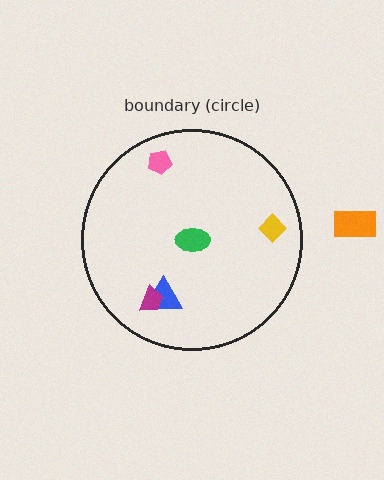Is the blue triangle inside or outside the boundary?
Inside.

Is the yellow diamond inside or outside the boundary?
Inside.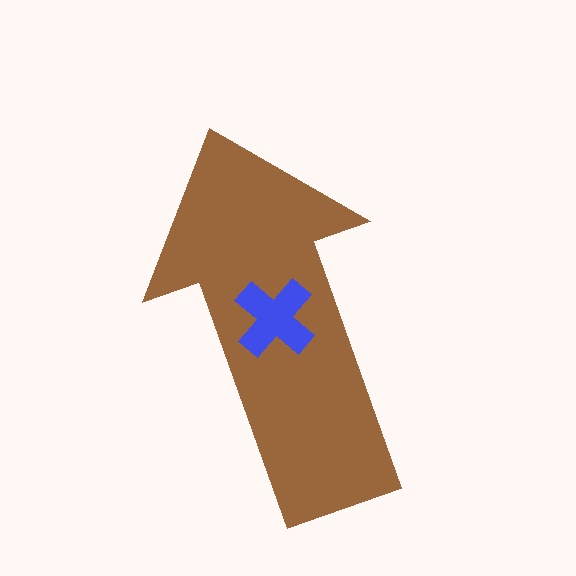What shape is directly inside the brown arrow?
The blue cross.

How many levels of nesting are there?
2.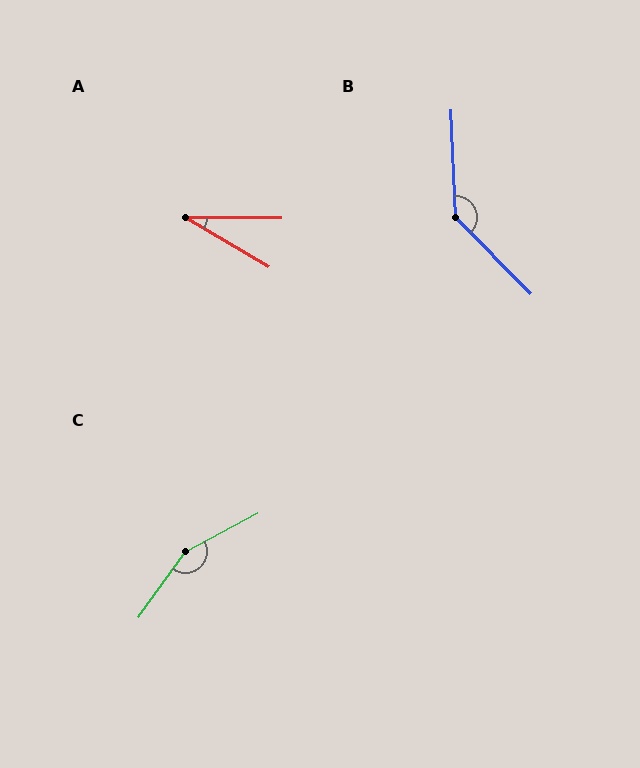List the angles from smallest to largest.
A (30°), B (138°), C (153°).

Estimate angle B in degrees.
Approximately 138 degrees.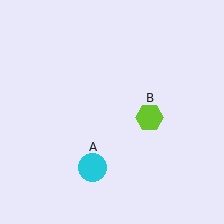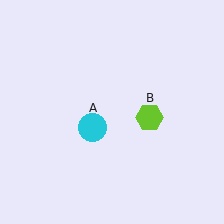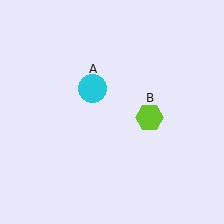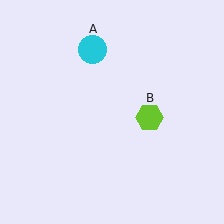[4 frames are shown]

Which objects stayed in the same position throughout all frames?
Lime hexagon (object B) remained stationary.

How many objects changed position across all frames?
1 object changed position: cyan circle (object A).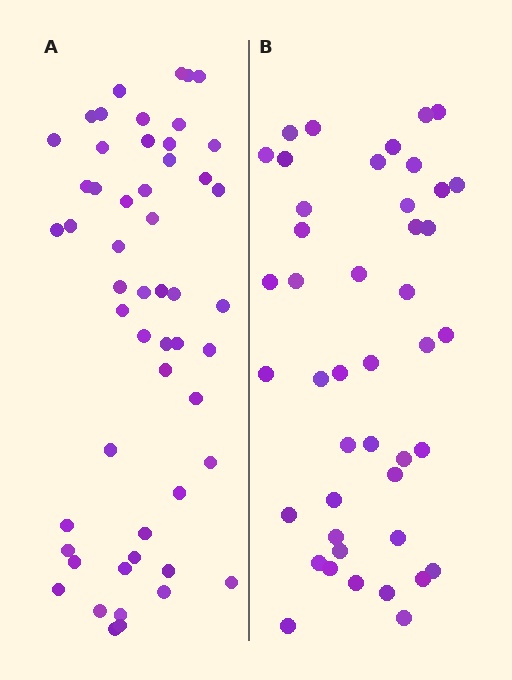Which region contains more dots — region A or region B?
Region A (the left region) has more dots.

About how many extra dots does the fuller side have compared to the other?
Region A has roughly 8 or so more dots than region B.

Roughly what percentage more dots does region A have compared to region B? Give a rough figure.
About 20% more.